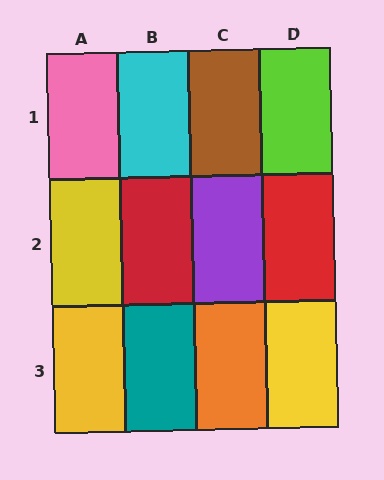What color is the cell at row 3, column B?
Teal.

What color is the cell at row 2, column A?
Yellow.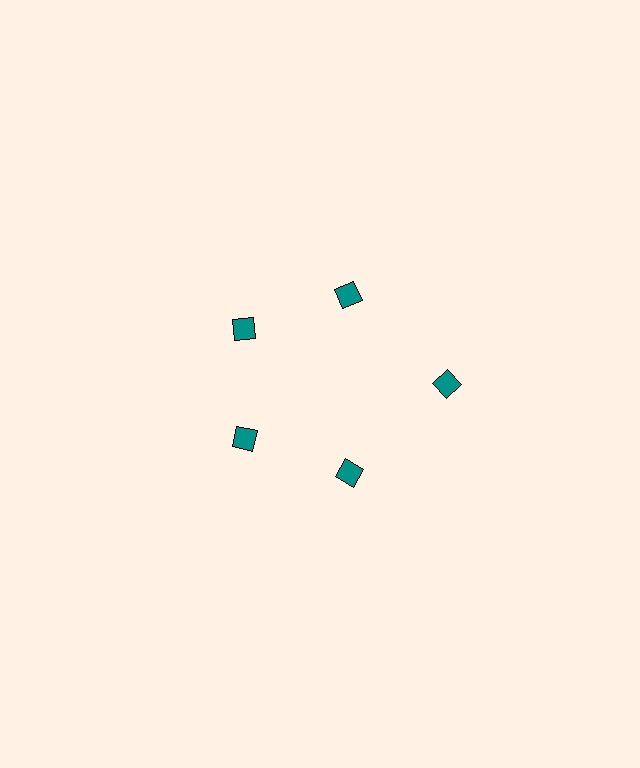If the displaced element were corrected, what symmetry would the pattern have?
It would have 5-fold rotational symmetry — the pattern would map onto itself every 72 degrees.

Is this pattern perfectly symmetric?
No. The 5 teal diamonds are arranged in a ring, but one element near the 3 o'clock position is pushed outward from the center, breaking the 5-fold rotational symmetry.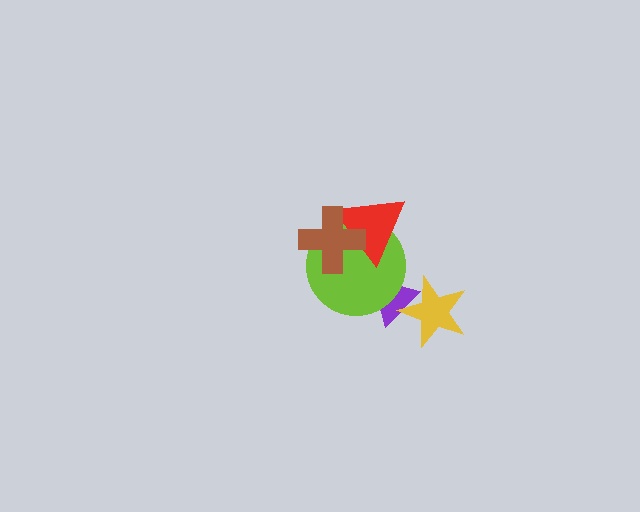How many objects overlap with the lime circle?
3 objects overlap with the lime circle.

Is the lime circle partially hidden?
Yes, it is partially covered by another shape.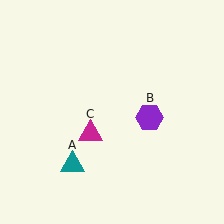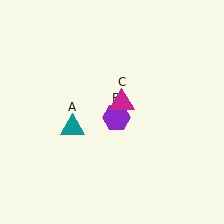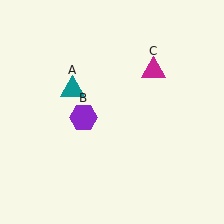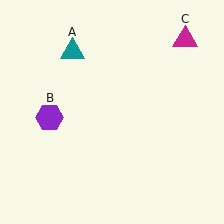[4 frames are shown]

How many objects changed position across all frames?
3 objects changed position: teal triangle (object A), purple hexagon (object B), magenta triangle (object C).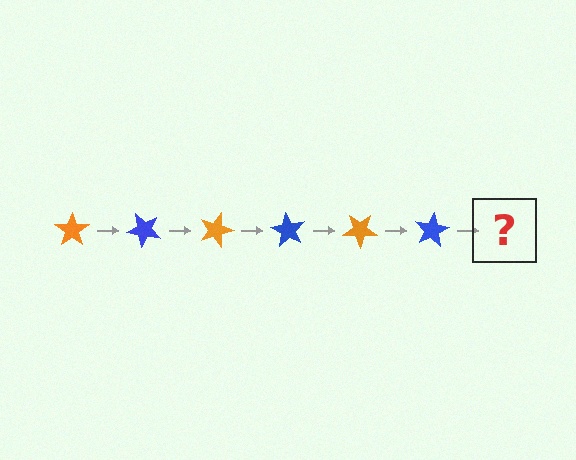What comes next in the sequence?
The next element should be an orange star, rotated 270 degrees from the start.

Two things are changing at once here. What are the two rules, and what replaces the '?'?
The two rules are that it rotates 45 degrees each step and the color cycles through orange and blue. The '?' should be an orange star, rotated 270 degrees from the start.